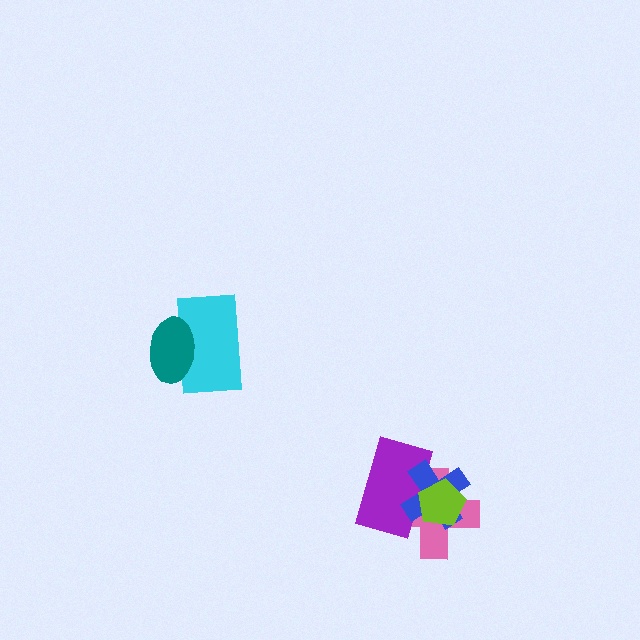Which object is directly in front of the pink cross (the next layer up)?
The purple rectangle is directly in front of the pink cross.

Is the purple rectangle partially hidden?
Yes, it is partially covered by another shape.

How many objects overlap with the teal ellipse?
1 object overlaps with the teal ellipse.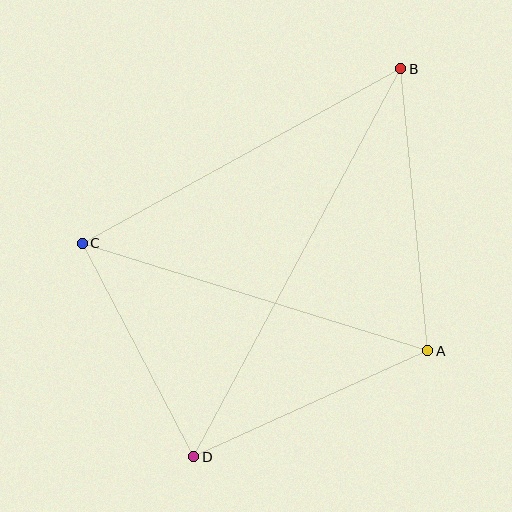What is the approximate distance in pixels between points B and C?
The distance between B and C is approximately 363 pixels.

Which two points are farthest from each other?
Points B and D are farthest from each other.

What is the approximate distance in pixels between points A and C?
The distance between A and C is approximately 362 pixels.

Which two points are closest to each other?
Points C and D are closest to each other.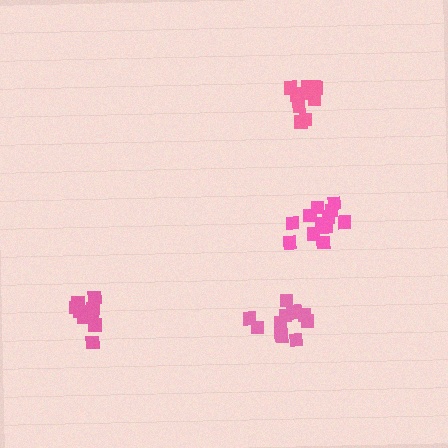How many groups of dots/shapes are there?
There are 4 groups.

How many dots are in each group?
Group 1: 10 dots, Group 2: 10 dots, Group 3: 14 dots, Group 4: 13 dots (47 total).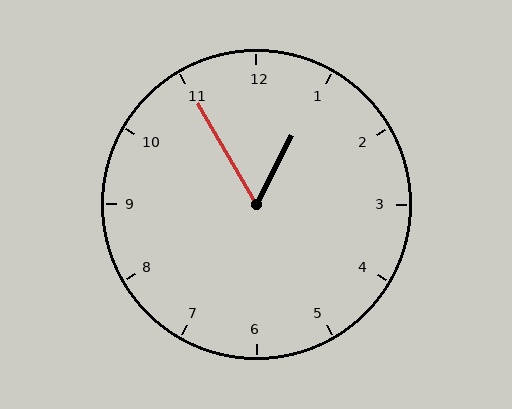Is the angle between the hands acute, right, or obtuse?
It is acute.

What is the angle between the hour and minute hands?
Approximately 58 degrees.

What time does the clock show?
12:55.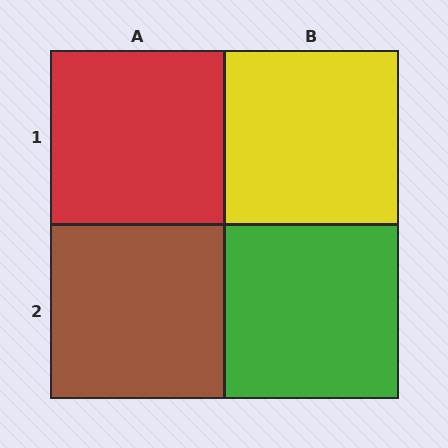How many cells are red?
1 cell is red.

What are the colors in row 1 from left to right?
Red, yellow.